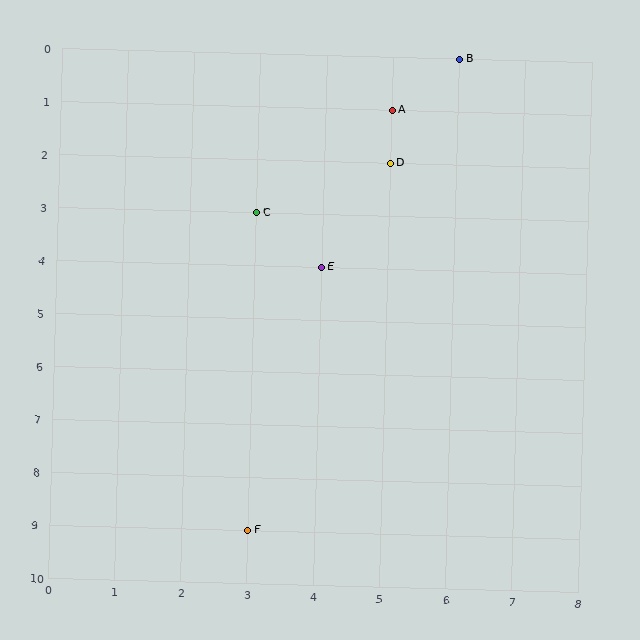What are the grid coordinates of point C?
Point C is at grid coordinates (3, 3).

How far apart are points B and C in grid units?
Points B and C are 3 columns and 3 rows apart (about 4.2 grid units diagonally).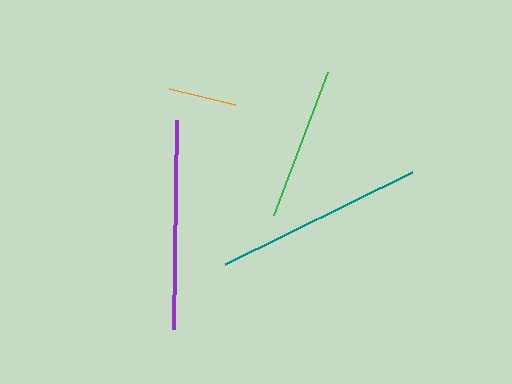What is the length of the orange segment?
The orange segment is approximately 67 pixels long.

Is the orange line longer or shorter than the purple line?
The purple line is longer than the orange line.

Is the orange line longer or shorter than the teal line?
The teal line is longer than the orange line.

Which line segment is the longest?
The purple line is the longest at approximately 209 pixels.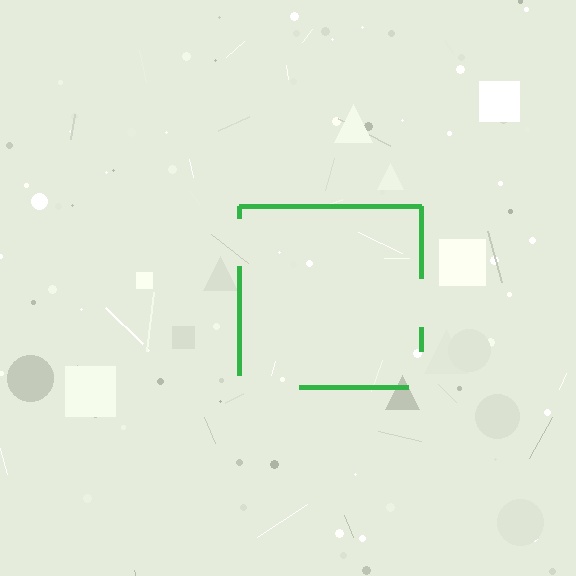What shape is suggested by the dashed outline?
The dashed outline suggests a square.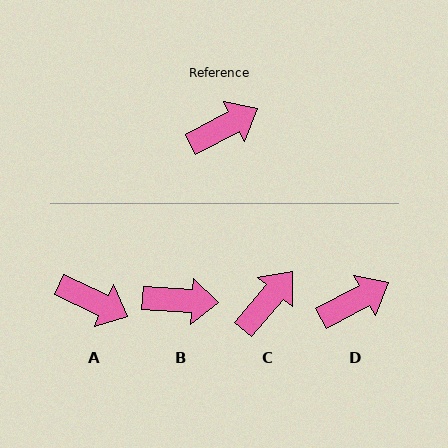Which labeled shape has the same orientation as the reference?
D.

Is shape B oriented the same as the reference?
No, it is off by about 32 degrees.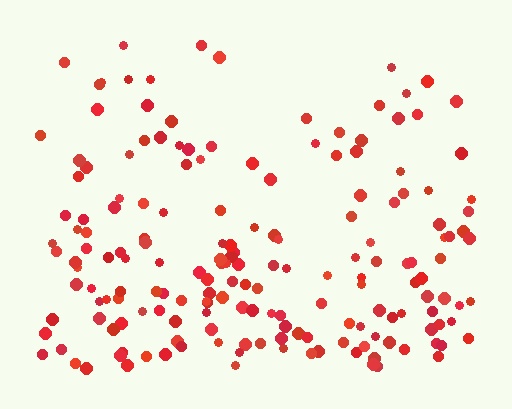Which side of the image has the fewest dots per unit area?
The top.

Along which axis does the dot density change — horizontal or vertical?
Vertical.